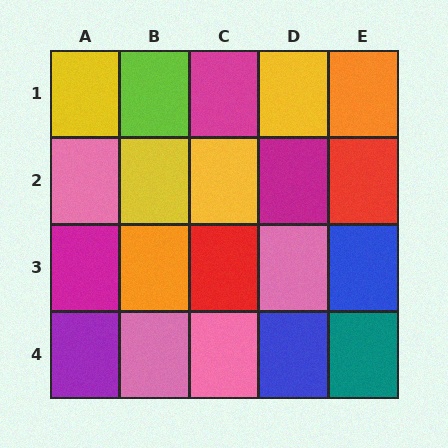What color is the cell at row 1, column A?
Yellow.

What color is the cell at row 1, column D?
Yellow.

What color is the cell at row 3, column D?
Pink.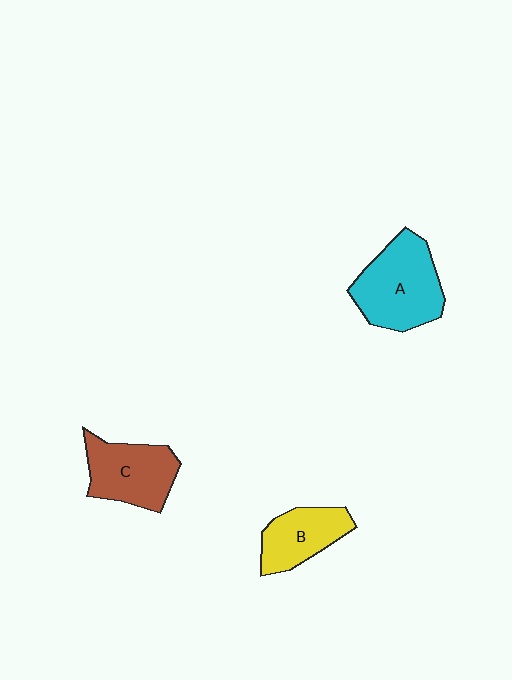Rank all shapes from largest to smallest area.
From largest to smallest: A (cyan), C (brown), B (yellow).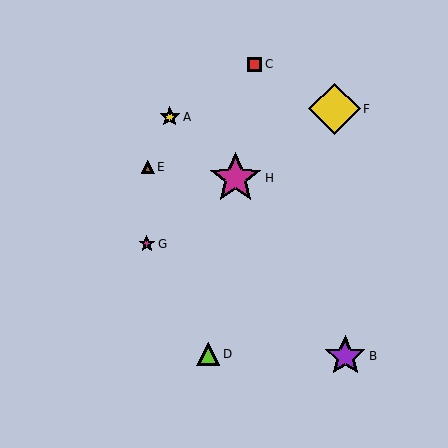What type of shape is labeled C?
Shape C is a red square.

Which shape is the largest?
The magenta star (labeled H) is the largest.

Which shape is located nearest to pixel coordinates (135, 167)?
The brown triangle (labeled E) at (148, 167) is nearest to that location.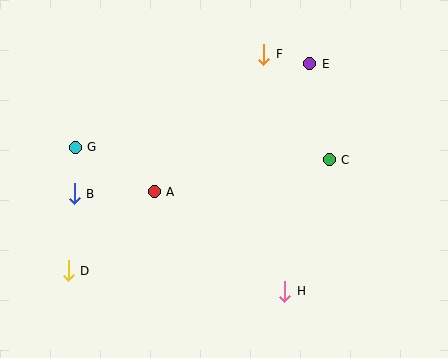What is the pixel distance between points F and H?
The distance between F and H is 238 pixels.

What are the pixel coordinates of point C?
Point C is at (329, 160).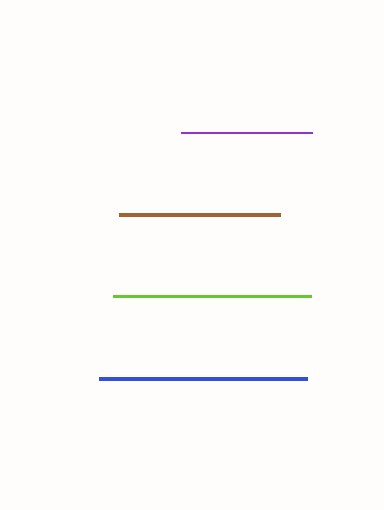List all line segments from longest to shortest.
From longest to shortest: blue, lime, brown, purple.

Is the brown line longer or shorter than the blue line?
The blue line is longer than the brown line.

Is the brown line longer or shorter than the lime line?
The lime line is longer than the brown line.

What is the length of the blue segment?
The blue segment is approximately 207 pixels long.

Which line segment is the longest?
The blue line is the longest at approximately 207 pixels.